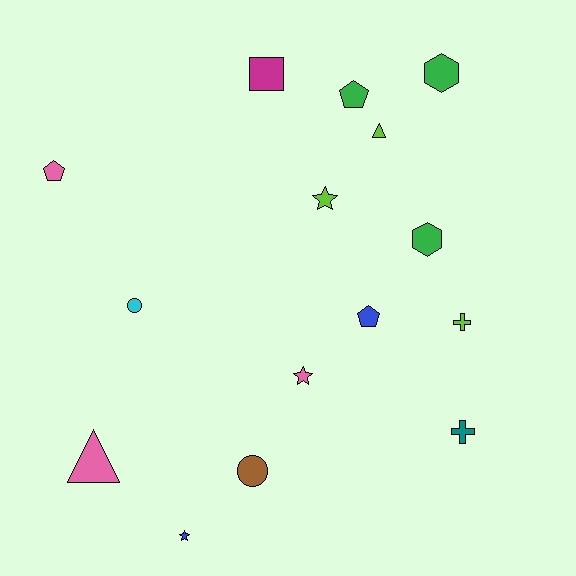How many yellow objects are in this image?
There are no yellow objects.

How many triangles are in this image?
There are 2 triangles.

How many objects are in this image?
There are 15 objects.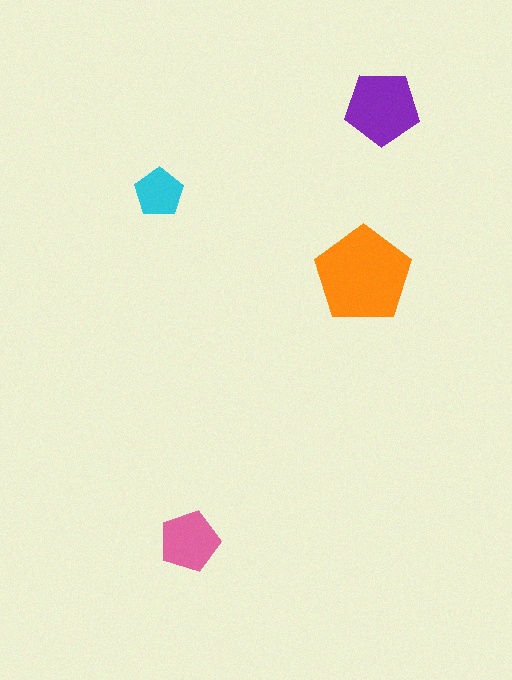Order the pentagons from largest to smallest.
the orange one, the purple one, the pink one, the cyan one.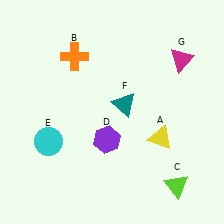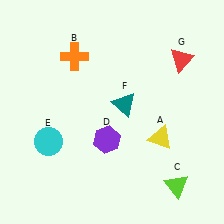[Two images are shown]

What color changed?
The triangle (G) changed from magenta in Image 1 to red in Image 2.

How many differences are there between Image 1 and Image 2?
There is 1 difference between the two images.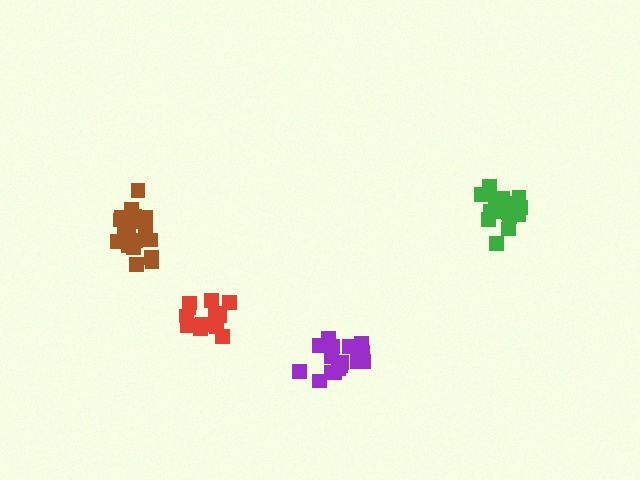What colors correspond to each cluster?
The clusters are colored: purple, green, brown, red.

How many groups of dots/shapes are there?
There are 4 groups.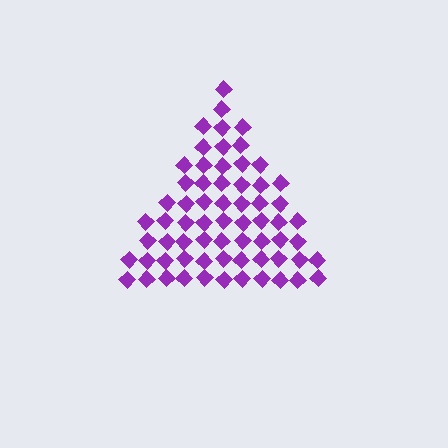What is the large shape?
The large shape is a triangle.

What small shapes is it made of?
It is made of small diamonds.